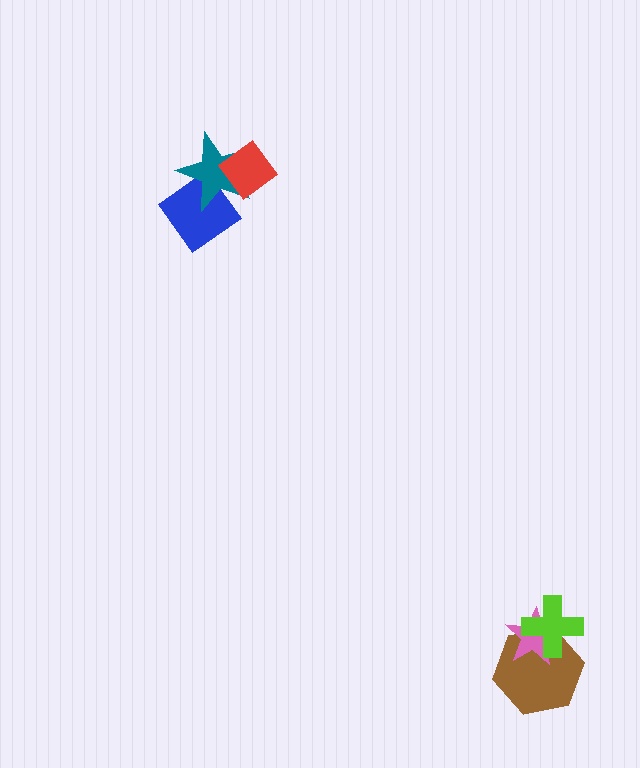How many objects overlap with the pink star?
2 objects overlap with the pink star.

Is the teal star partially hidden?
Yes, it is partially covered by another shape.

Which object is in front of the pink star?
The lime cross is in front of the pink star.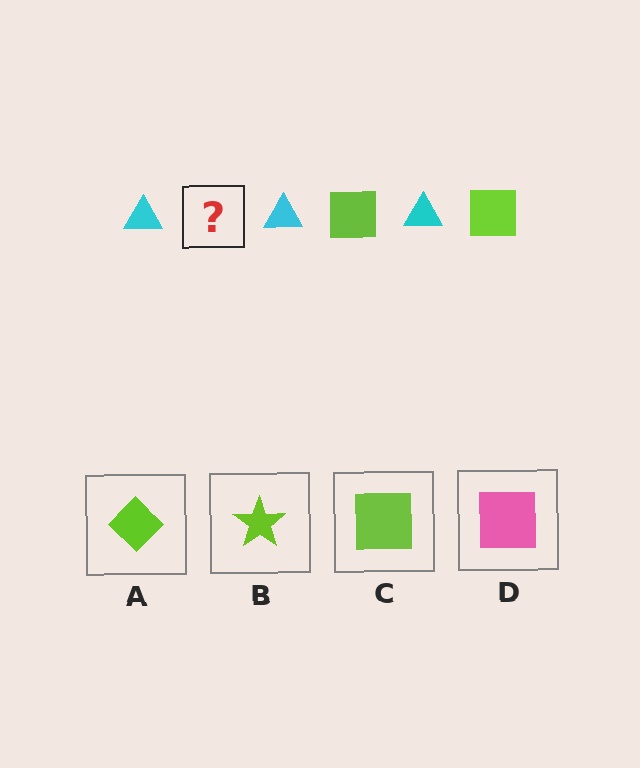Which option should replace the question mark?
Option C.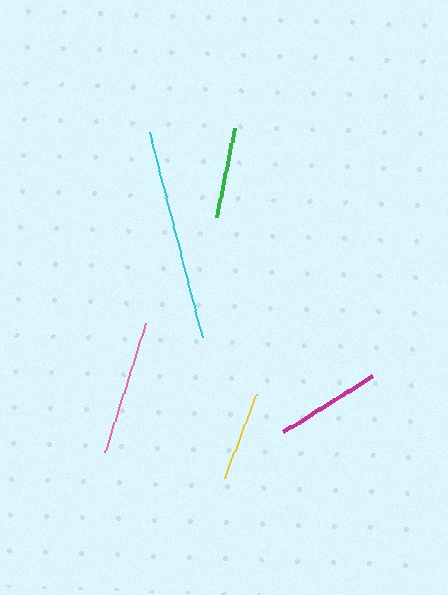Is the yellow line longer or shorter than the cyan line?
The cyan line is longer than the yellow line.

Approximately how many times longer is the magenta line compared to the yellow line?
The magenta line is approximately 1.2 times the length of the yellow line.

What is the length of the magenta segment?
The magenta segment is approximately 105 pixels long.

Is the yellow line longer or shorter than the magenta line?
The magenta line is longer than the yellow line.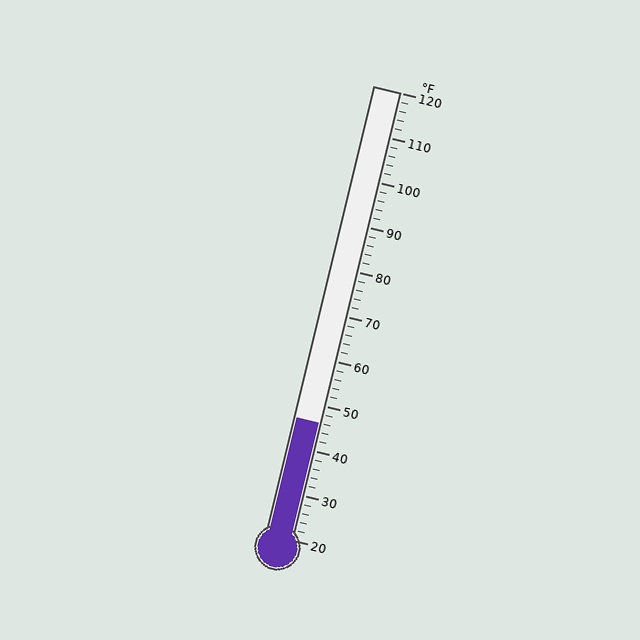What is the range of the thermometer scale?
The thermometer scale ranges from 20°F to 120°F.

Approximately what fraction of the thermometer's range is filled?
The thermometer is filled to approximately 25% of its range.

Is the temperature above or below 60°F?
The temperature is below 60°F.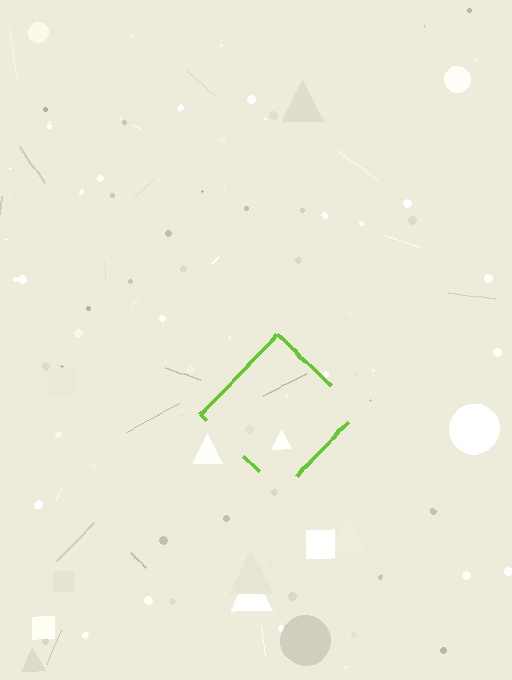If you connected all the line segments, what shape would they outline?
They would outline a diamond.